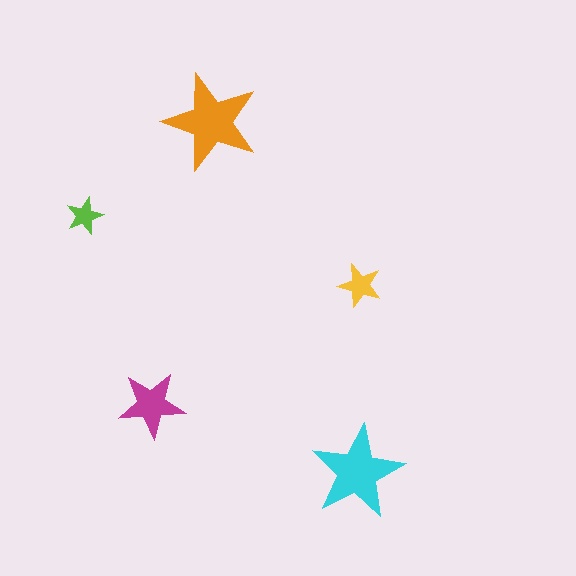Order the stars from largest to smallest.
the orange one, the cyan one, the magenta one, the yellow one, the lime one.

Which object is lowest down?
The cyan star is bottommost.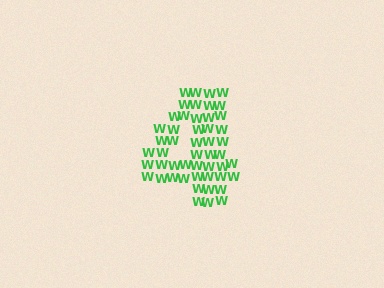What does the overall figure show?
The overall figure shows the digit 4.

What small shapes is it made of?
It is made of small letter W's.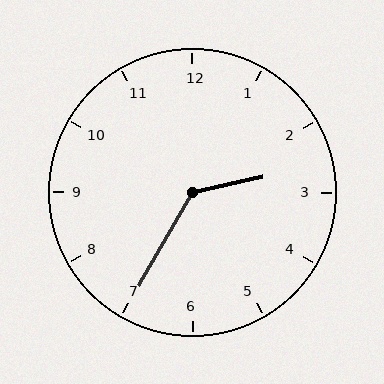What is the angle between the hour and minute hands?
Approximately 132 degrees.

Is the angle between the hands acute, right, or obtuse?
It is obtuse.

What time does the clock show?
2:35.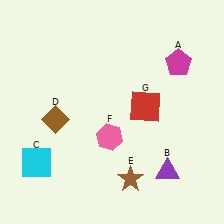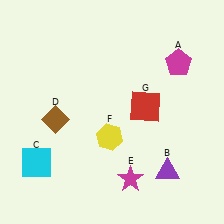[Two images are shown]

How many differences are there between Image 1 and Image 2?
There are 2 differences between the two images.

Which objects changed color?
E changed from brown to magenta. F changed from pink to yellow.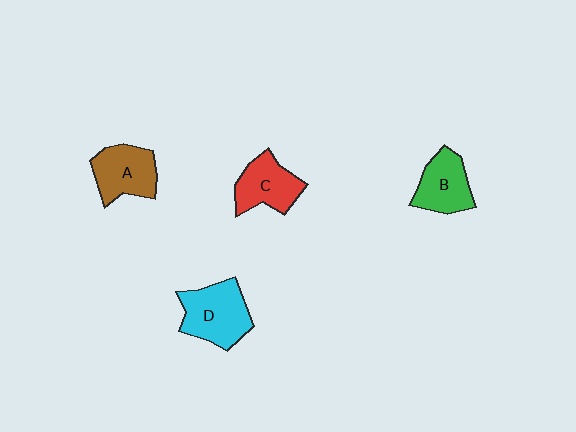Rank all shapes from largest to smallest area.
From largest to smallest: D (cyan), A (brown), C (red), B (green).